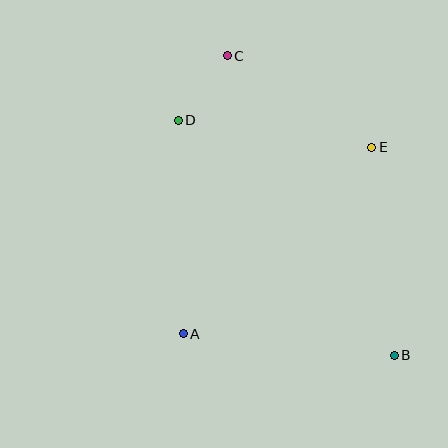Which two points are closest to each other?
Points C and D are closest to each other.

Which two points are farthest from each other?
Points B and C are farthest from each other.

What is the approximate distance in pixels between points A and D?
The distance between A and D is approximately 214 pixels.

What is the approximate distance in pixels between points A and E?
The distance between A and E is approximately 265 pixels.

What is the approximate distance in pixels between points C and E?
The distance between C and E is approximately 171 pixels.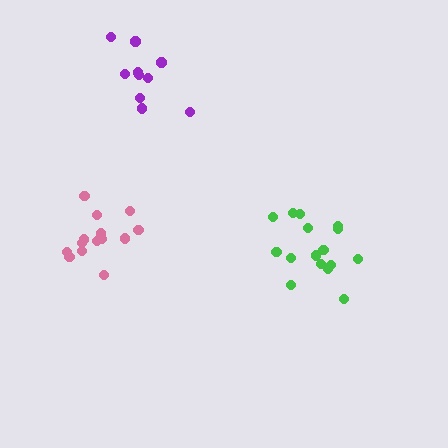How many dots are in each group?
Group 1: 10 dots, Group 2: 14 dots, Group 3: 16 dots (40 total).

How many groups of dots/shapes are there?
There are 3 groups.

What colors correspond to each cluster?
The clusters are colored: purple, pink, green.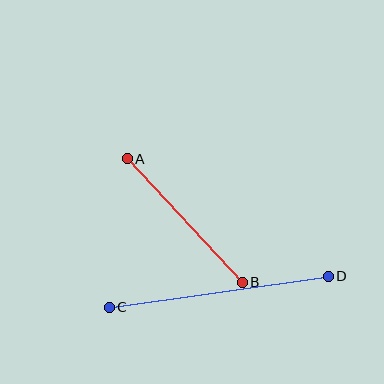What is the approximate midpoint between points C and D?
The midpoint is at approximately (219, 292) pixels.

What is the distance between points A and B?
The distance is approximately 169 pixels.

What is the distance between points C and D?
The distance is approximately 221 pixels.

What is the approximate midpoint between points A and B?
The midpoint is at approximately (185, 221) pixels.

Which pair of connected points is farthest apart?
Points C and D are farthest apart.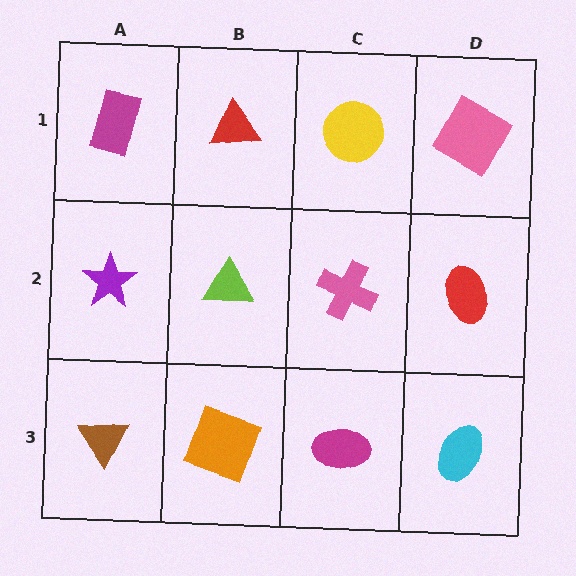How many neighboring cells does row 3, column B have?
3.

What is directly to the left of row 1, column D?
A yellow circle.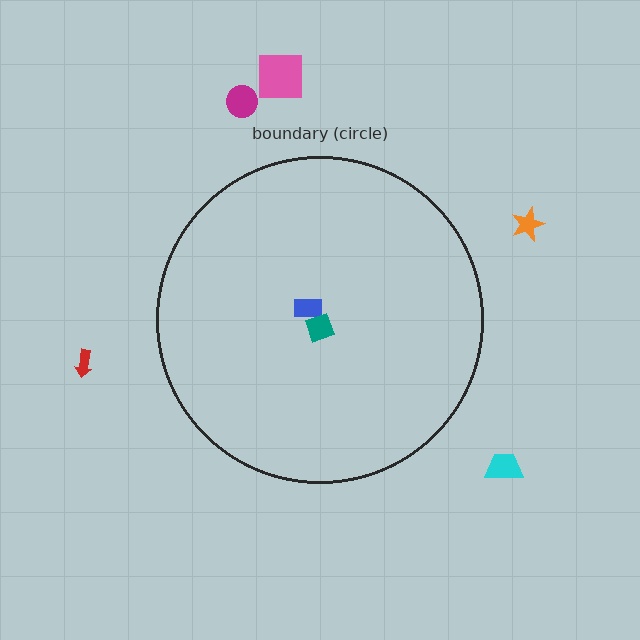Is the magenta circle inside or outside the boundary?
Outside.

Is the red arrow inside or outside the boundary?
Outside.